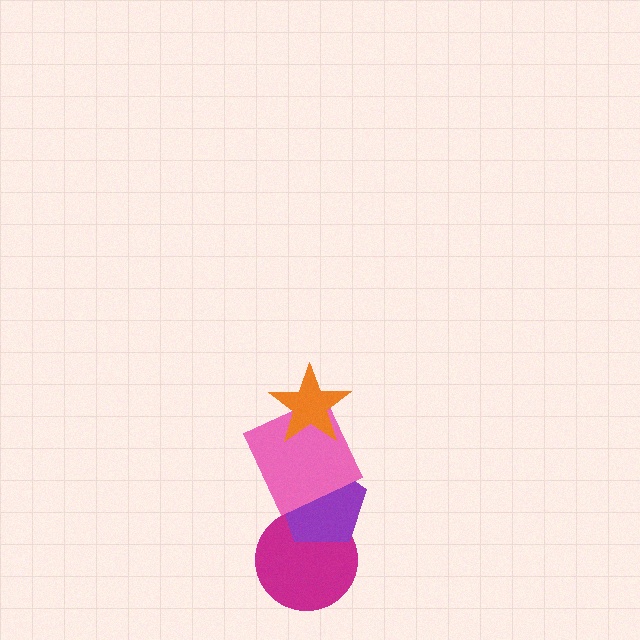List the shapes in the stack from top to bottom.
From top to bottom: the orange star, the pink square, the purple pentagon, the magenta circle.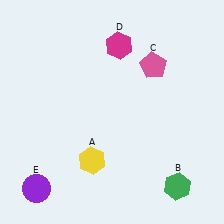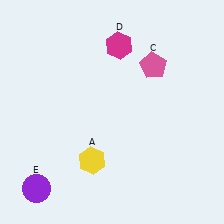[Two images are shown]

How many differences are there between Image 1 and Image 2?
There is 1 difference between the two images.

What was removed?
The green hexagon (B) was removed in Image 2.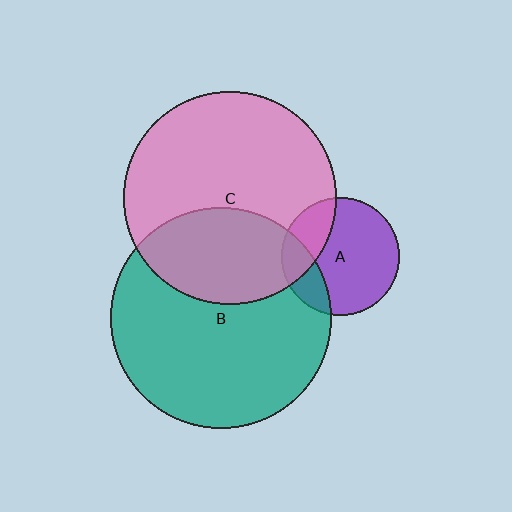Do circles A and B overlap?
Yes.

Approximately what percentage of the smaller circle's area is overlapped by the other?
Approximately 20%.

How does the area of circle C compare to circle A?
Approximately 3.3 times.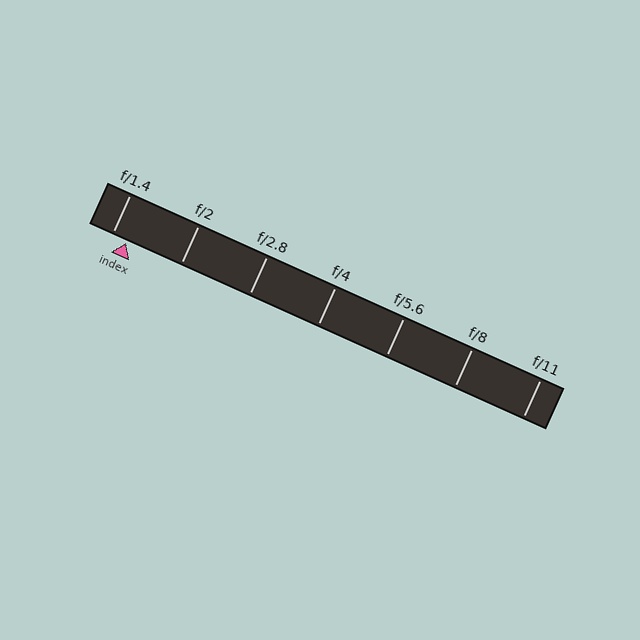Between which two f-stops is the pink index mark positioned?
The index mark is between f/1.4 and f/2.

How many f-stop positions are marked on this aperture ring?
There are 7 f-stop positions marked.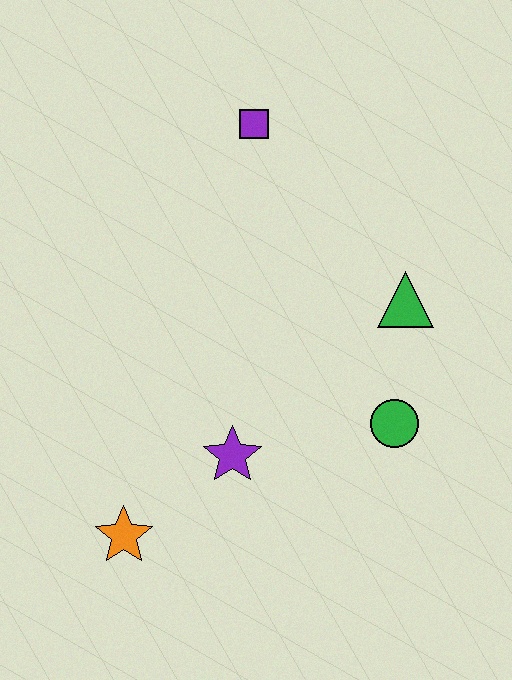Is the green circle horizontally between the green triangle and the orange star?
Yes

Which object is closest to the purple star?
The orange star is closest to the purple star.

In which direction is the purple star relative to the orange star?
The purple star is to the right of the orange star.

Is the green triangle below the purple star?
No